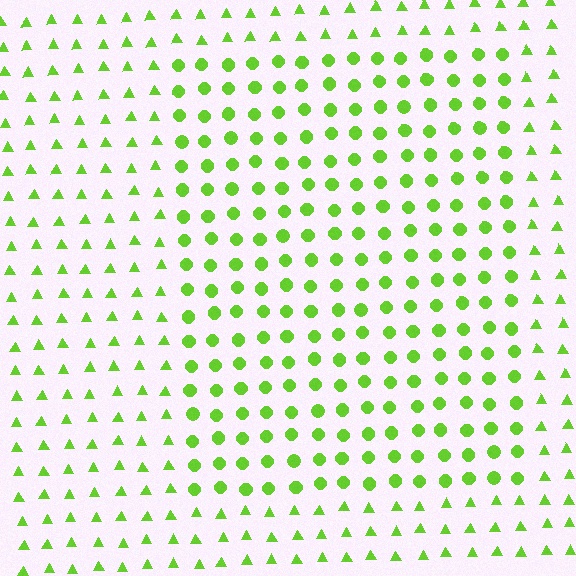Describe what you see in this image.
The image is filled with small lime elements arranged in a uniform grid. A rectangle-shaped region contains circles, while the surrounding area contains triangles. The boundary is defined purely by the change in element shape.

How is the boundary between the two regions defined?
The boundary is defined by a change in element shape: circles inside vs. triangles outside. All elements share the same color and spacing.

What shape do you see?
I see a rectangle.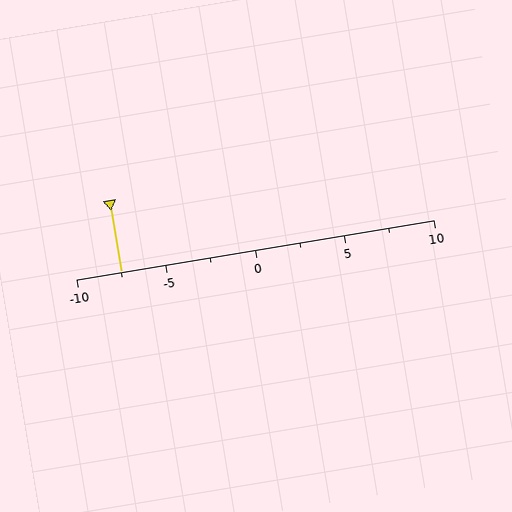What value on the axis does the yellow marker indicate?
The marker indicates approximately -7.5.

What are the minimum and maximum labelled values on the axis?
The axis runs from -10 to 10.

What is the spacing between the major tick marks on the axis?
The major ticks are spaced 5 apart.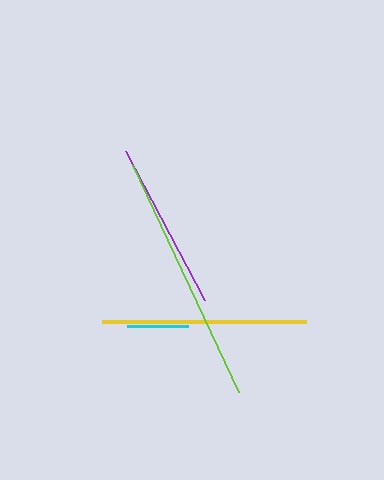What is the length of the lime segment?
The lime segment is approximately 251 pixels long.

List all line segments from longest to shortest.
From longest to shortest: lime, yellow, purple, cyan.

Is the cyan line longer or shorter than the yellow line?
The yellow line is longer than the cyan line.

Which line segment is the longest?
The lime line is the longest at approximately 251 pixels.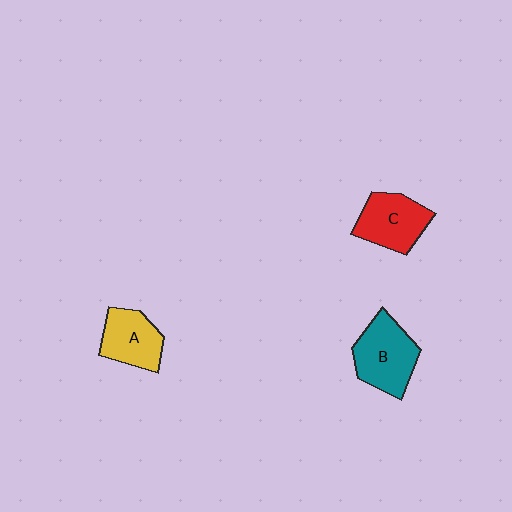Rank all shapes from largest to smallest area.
From largest to smallest: B (teal), C (red), A (yellow).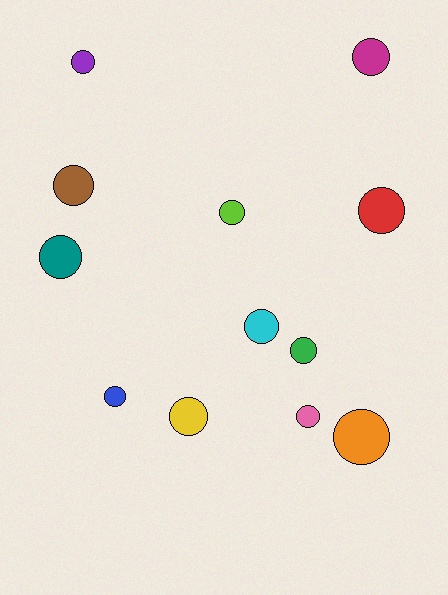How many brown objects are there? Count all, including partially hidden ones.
There is 1 brown object.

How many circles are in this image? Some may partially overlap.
There are 12 circles.